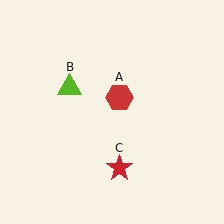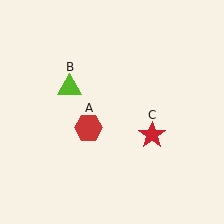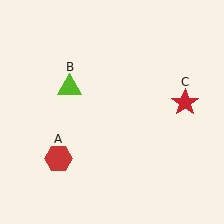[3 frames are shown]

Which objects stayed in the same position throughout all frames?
Lime triangle (object B) remained stationary.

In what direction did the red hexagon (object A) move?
The red hexagon (object A) moved down and to the left.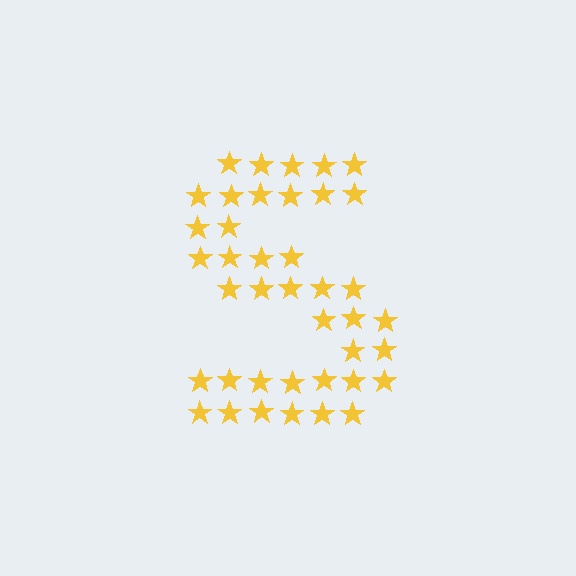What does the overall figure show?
The overall figure shows the letter S.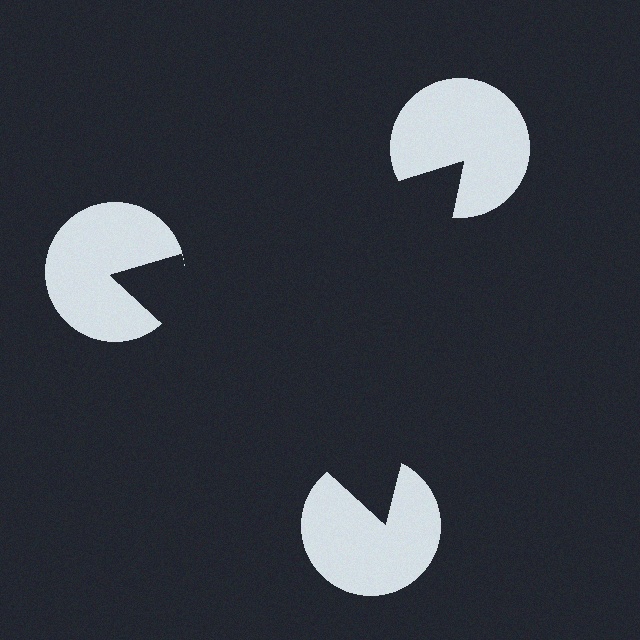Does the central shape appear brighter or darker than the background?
It typically appears slightly darker than the background, even though no actual brightness change is drawn.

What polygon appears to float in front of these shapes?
An illusory triangle — its edges are inferred from the aligned wedge cuts in the pac-man discs, not physically drawn.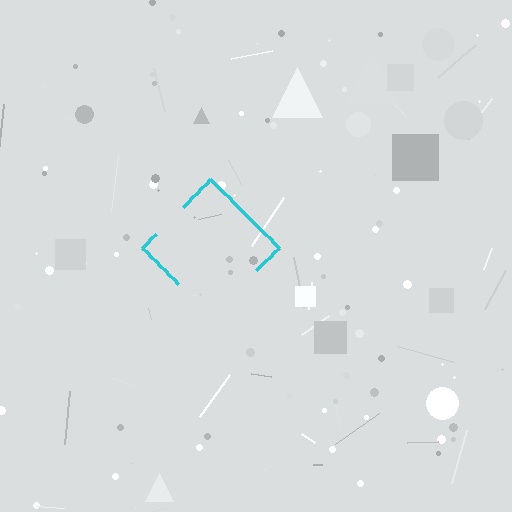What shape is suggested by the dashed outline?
The dashed outline suggests a diamond.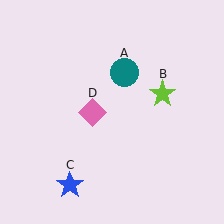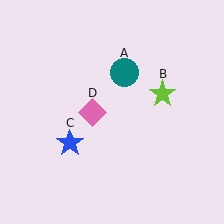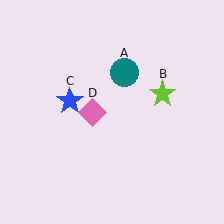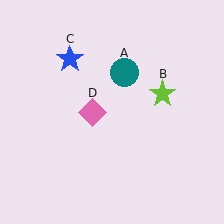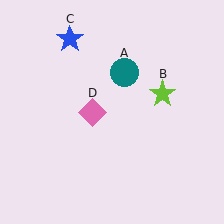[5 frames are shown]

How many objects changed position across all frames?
1 object changed position: blue star (object C).